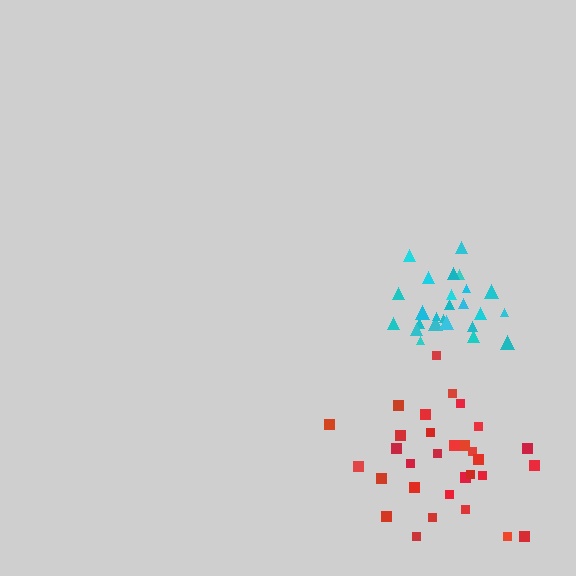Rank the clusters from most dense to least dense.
cyan, red.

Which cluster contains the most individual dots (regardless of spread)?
Red (31).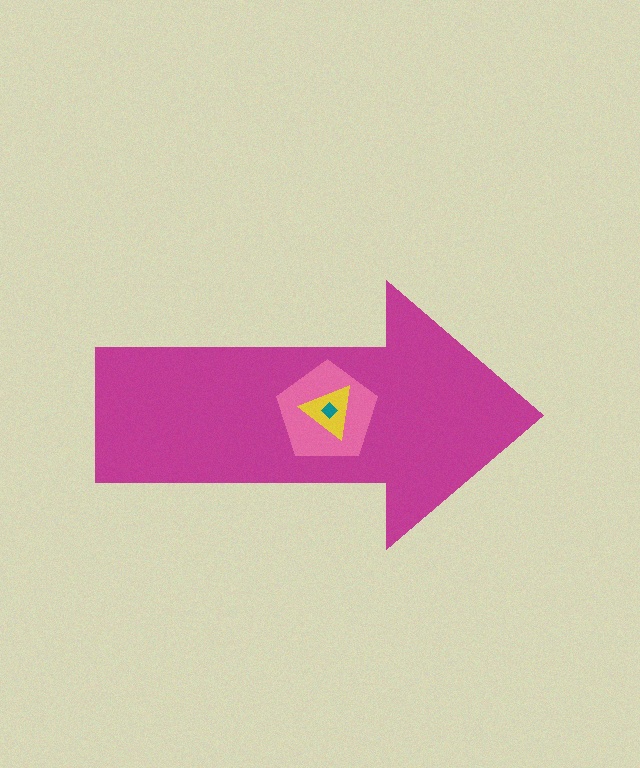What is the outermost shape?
The magenta arrow.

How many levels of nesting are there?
4.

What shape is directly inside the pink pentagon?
The yellow triangle.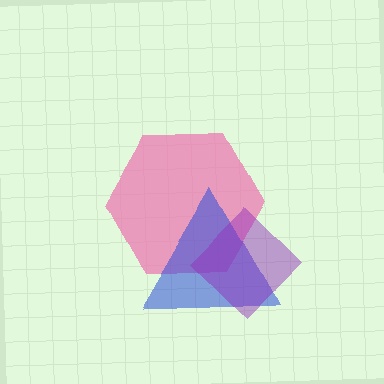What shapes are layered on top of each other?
The layered shapes are: a pink hexagon, a blue triangle, a purple diamond.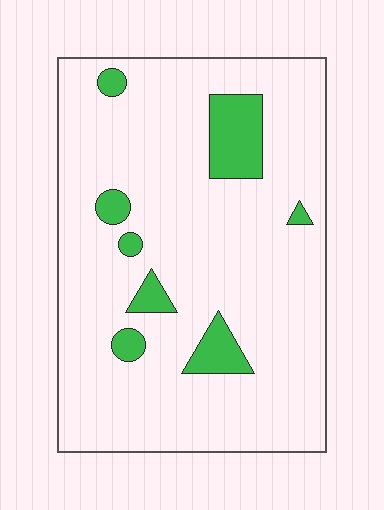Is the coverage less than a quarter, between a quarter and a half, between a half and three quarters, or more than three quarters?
Less than a quarter.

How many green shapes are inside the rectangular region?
8.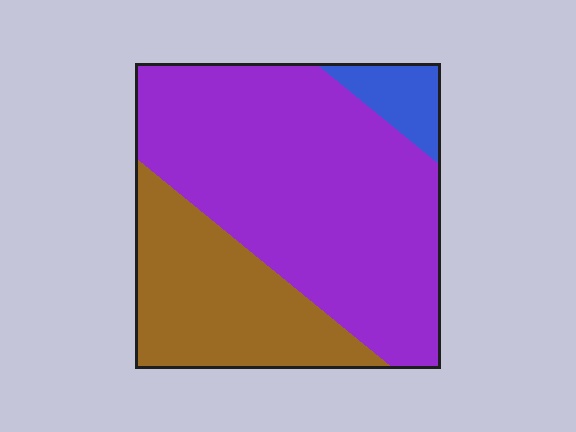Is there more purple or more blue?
Purple.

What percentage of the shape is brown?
Brown covers roughly 30% of the shape.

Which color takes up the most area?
Purple, at roughly 65%.